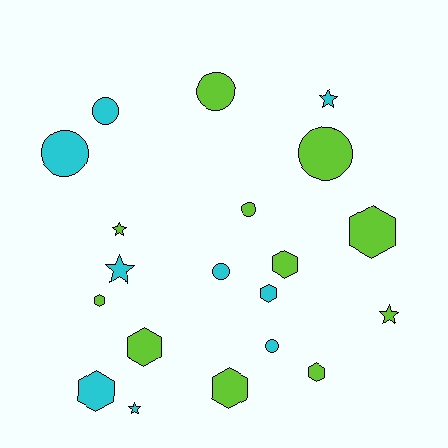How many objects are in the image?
There are 20 objects.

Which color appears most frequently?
Lime, with 11 objects.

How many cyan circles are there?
There are 4 cyan circles.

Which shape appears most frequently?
Hexagon, with 8 objects.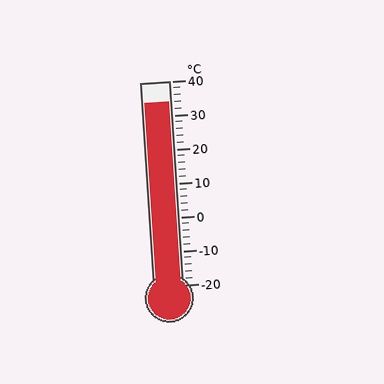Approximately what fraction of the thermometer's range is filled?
The thermometer is filled to approximately 90% of its range.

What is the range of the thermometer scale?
The thermometer scale ranges from -20°C to 40°C.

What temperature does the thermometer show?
The thermometer shows approximately 34°C.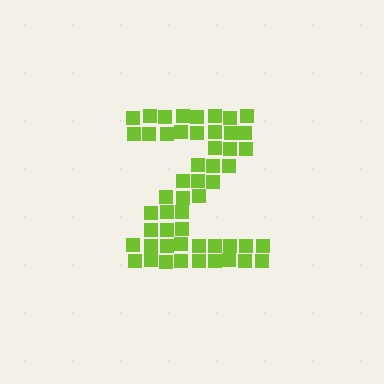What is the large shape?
The large shape is the letter Z.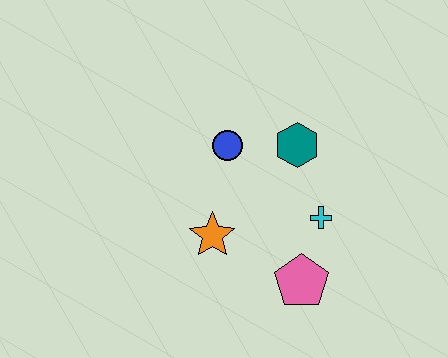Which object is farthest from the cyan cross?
The blue circle is farthest from the cyan cross.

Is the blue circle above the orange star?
Yes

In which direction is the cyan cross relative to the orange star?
The cyan cross is to the right of the orange star.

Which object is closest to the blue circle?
The teal hexagon is closest to the blue circle.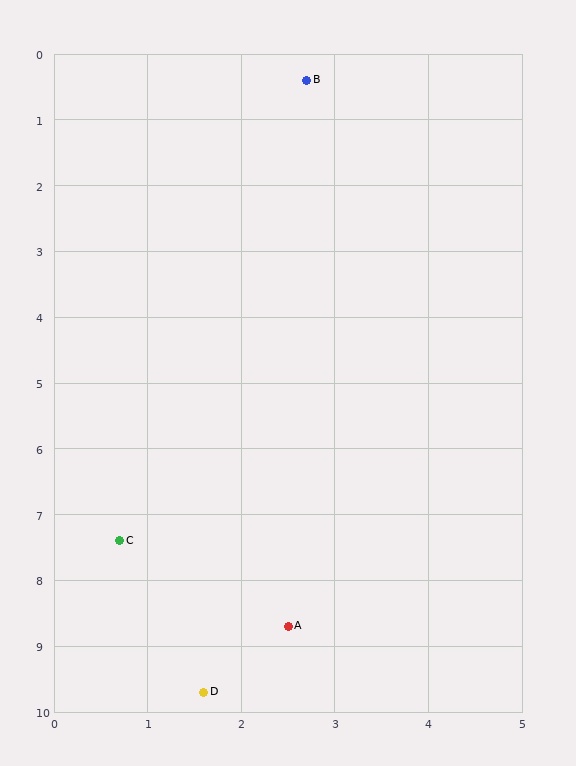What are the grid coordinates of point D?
Point D is at approximately (1.6, 9.7).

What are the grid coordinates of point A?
Point A is at approximately (2.5, 8.7).